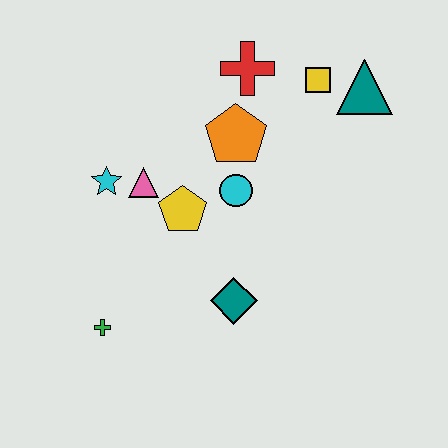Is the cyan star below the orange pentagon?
Yes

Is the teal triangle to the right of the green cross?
Yes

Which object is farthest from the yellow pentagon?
The teal triangle is farthest from the yellow pentagon.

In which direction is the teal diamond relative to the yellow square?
The teal diamond is below the yellow square.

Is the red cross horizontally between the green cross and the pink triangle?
No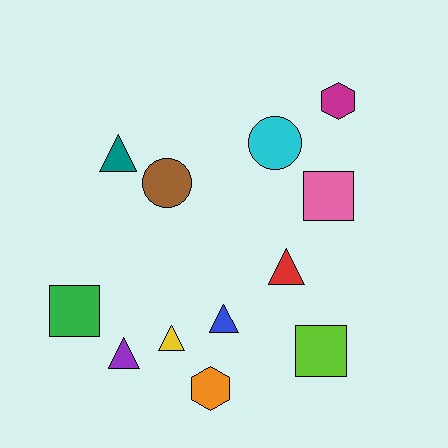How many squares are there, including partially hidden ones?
There are 3 squares.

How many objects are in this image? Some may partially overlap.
There are 12 objects.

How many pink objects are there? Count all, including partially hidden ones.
There is 1 pink object.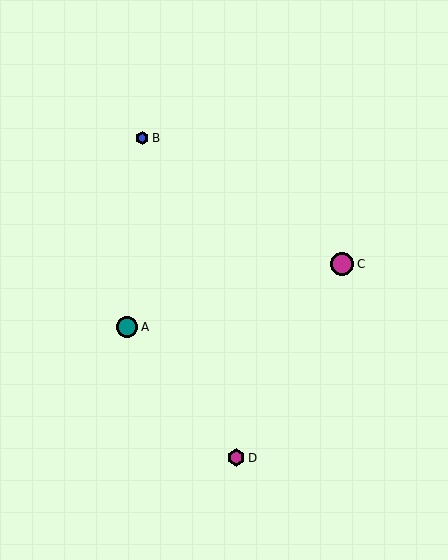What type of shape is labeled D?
Shape D is a magenta hexagon.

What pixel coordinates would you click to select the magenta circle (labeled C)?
Click at (342, 264) to select the magenta circle C.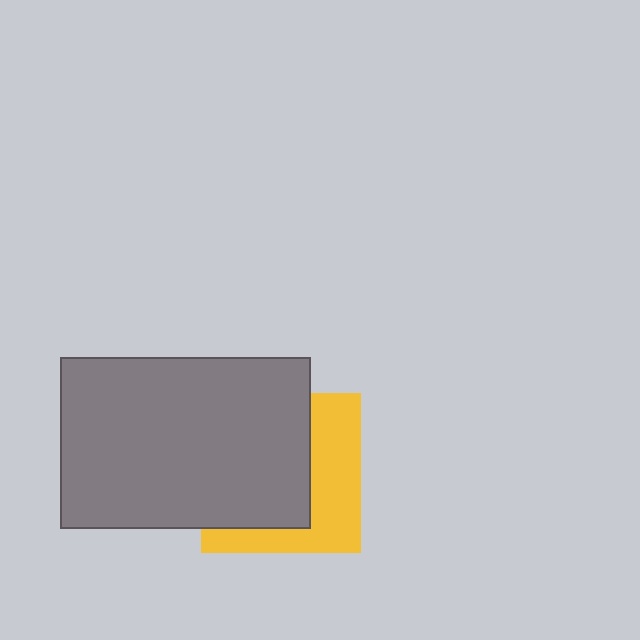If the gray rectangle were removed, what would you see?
You would see the complete yellow square.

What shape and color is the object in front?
The object in front is a gray rectangle.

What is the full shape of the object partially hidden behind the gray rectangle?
The partially hidden object is a yellow square.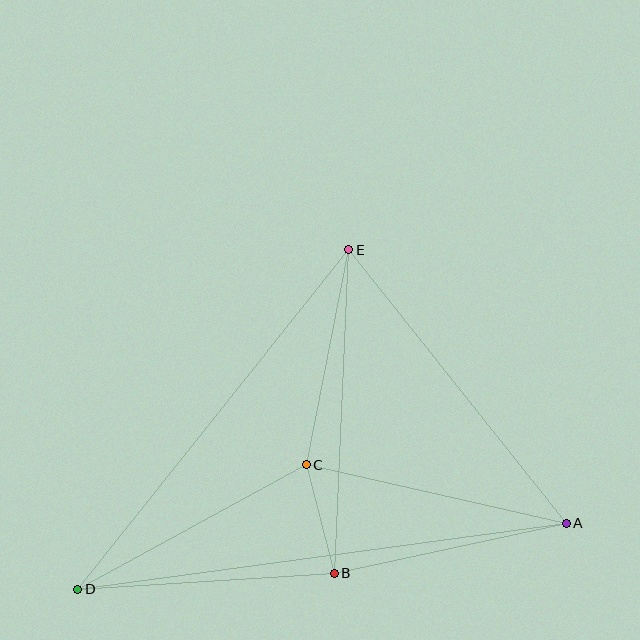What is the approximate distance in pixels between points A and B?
The distance between A and B is approximately 238 pixels.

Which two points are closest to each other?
Points B and C are closest to each other.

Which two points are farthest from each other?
Points A and D are farthest from each other.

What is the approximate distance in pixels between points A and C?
The distance between A and C is approximately 267 pixels.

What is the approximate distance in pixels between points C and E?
The distance between C and E is approximately 219 pixels.